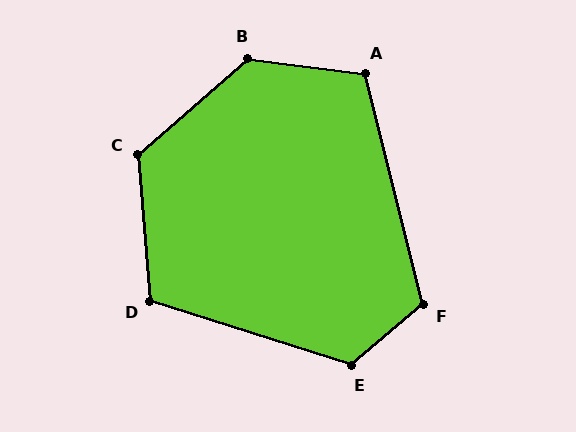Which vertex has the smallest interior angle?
A, at approximately 111 degrees.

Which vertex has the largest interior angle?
B, at approximately 132 degrees.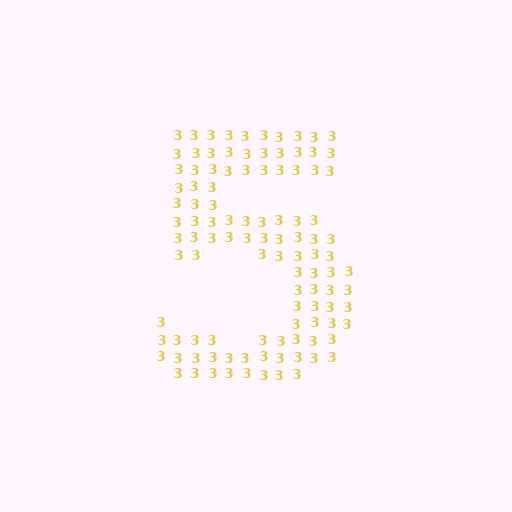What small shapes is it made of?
It is made of small digit 3's.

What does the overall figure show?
The overall figure shows the digit 5.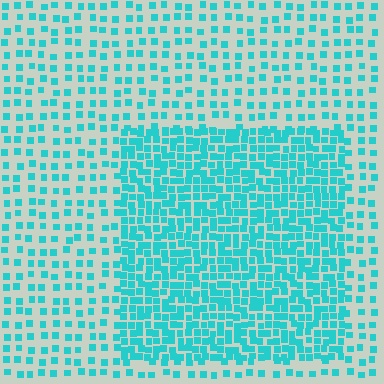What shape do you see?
I see a rectangle.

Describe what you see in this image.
The image contains small cyan elements arranged at two different densities. A rectangle-shaped region is visible where the elements are more densely packed than the surrounding area.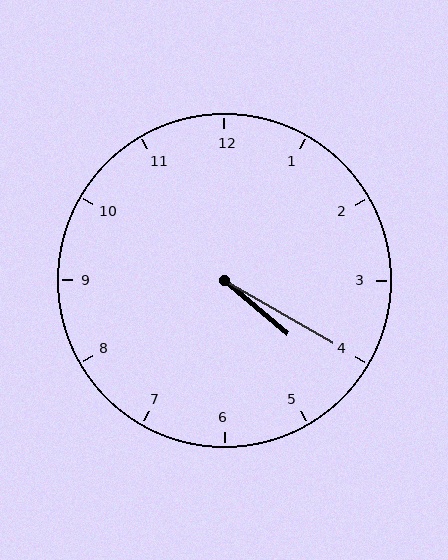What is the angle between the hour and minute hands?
Approximately 10 degrees.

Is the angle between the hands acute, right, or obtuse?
It is acute.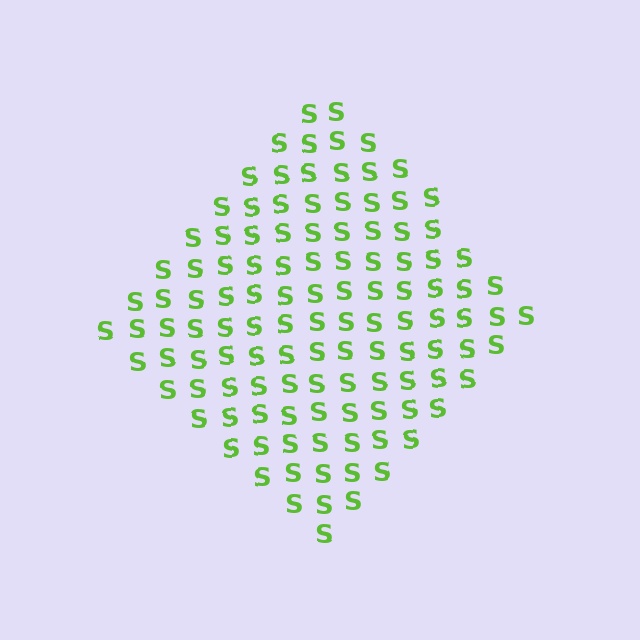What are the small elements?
The small elements are letter S's.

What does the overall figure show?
The overall figure shows a diamond.